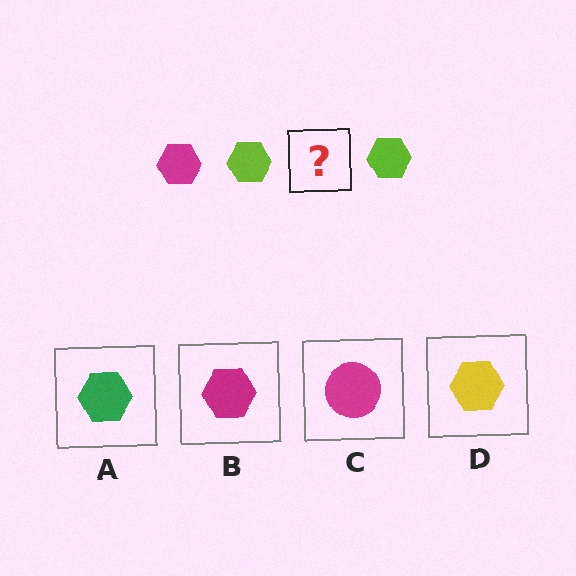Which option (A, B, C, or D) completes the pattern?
B.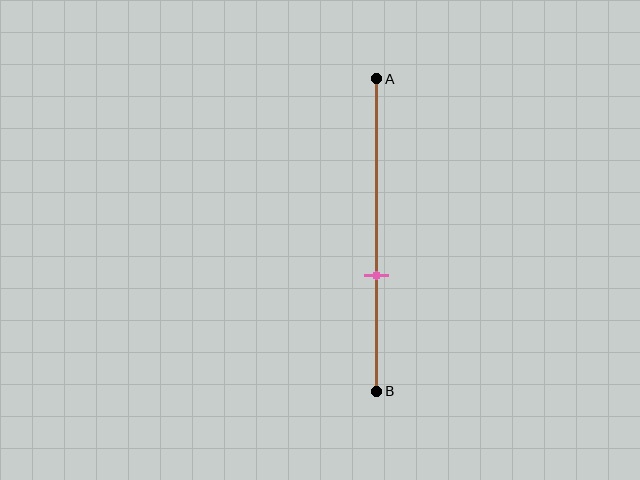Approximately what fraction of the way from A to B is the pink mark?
The pink mark is approximately 65% of the way from A to B.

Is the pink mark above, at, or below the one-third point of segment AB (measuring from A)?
The pink mark is below the one-third point of segment AB.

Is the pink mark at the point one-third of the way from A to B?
No, the mark is at about 65% from A, not at the 33% one-third point.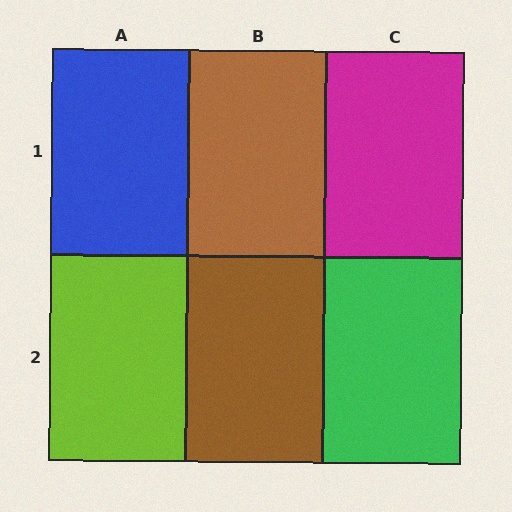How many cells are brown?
2 cells are brown.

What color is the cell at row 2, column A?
Lime.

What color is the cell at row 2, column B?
Brown.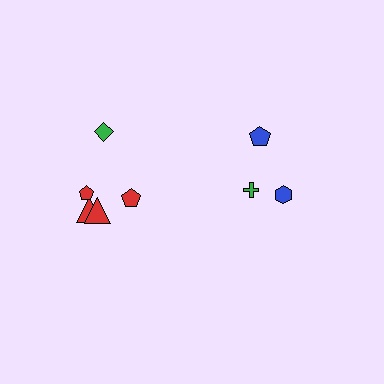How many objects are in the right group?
There are 3 objects.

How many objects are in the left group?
There are 5 objects.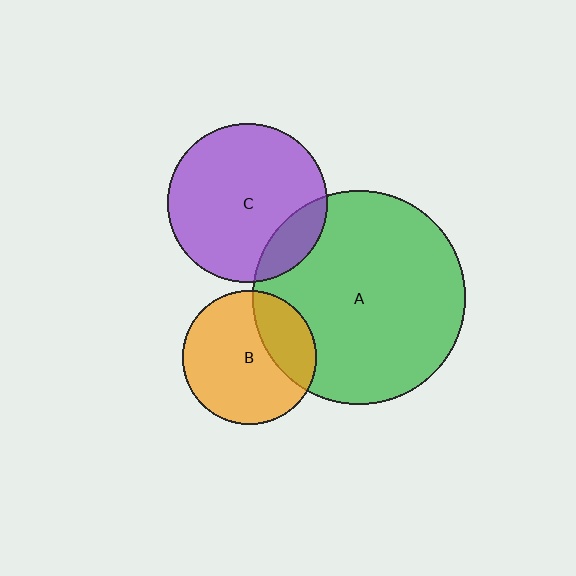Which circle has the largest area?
Circle A (green).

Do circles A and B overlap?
Yes.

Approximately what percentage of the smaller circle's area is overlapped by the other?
Approximately 30%.